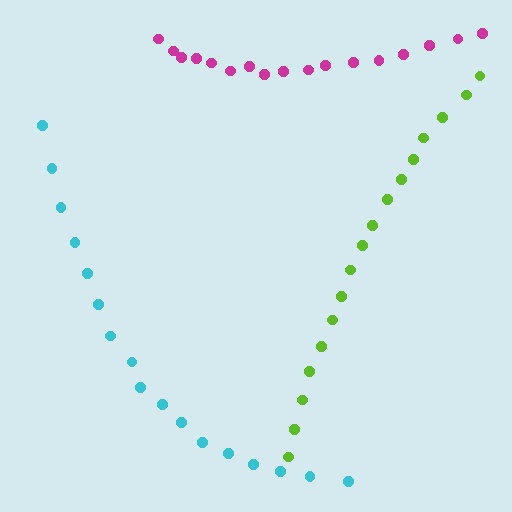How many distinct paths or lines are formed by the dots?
There are 3 distinct paths.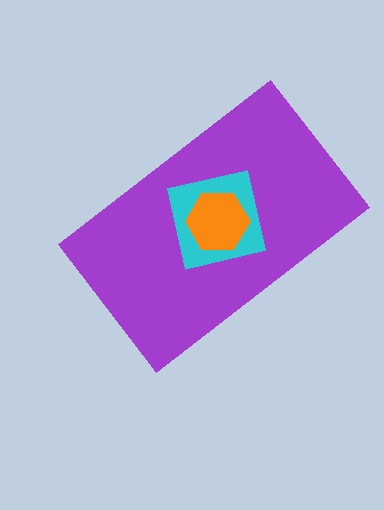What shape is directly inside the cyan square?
The orange hexagon.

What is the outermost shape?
The purple rectangle.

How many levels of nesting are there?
3.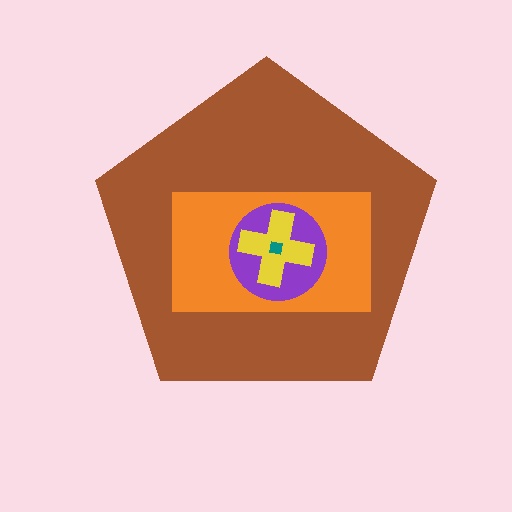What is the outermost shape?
The brown pentagon.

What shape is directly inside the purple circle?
The yellow cross.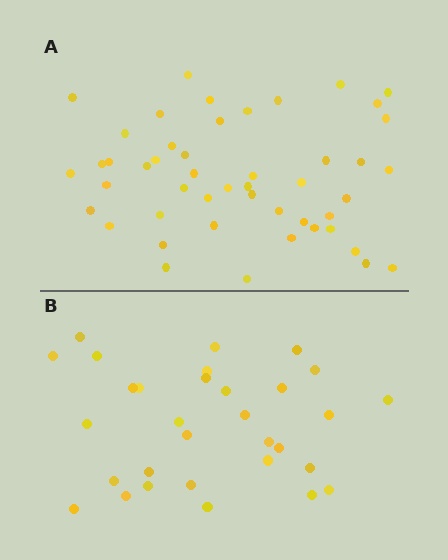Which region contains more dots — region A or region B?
Region A (the top region) has more dots.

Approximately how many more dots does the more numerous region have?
Region A has approximately 15 more dots than region B.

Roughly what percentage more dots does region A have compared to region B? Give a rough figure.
About 55% more.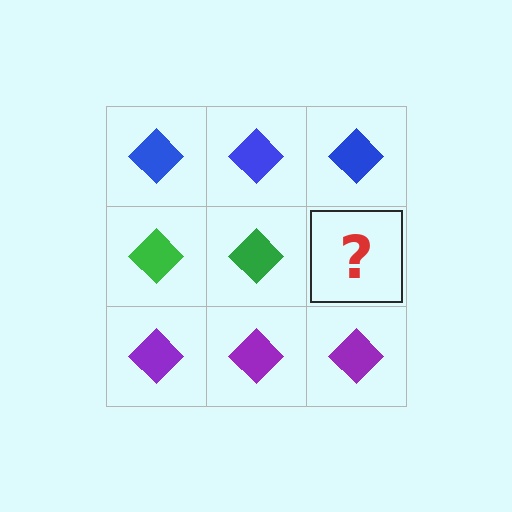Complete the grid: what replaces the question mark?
The question mark should be replaced with a green diamond.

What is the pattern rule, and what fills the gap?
The rule is that each row has a consistent color. The gap should be filled with a green diamond.